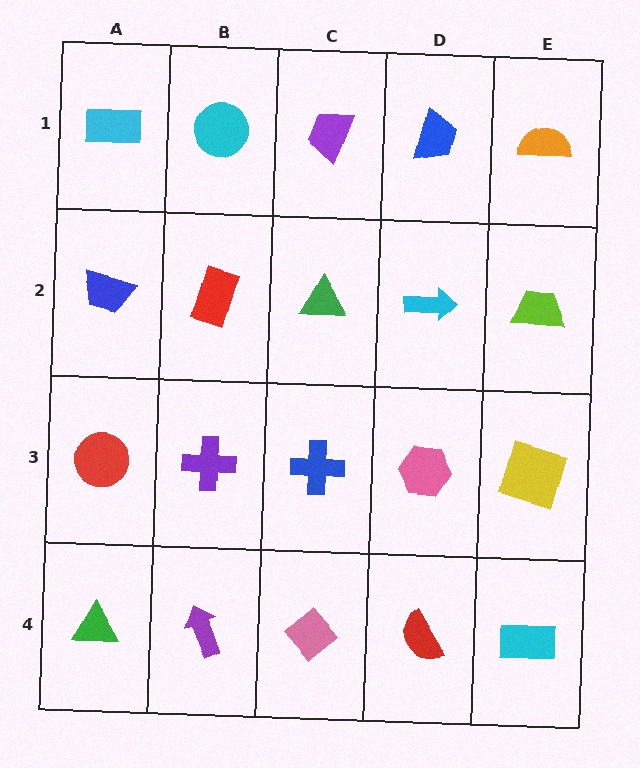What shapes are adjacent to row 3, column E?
A lime trapezoid (row 2, column E), a cyan rectangle (row 4, column E), a pink hexagon (row 3, column D).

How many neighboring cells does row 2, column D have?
4.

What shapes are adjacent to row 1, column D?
A cyan arrow (row 2, column D), a purple trapezoid (row 1, column C), an orange semicircle (row 1, column E).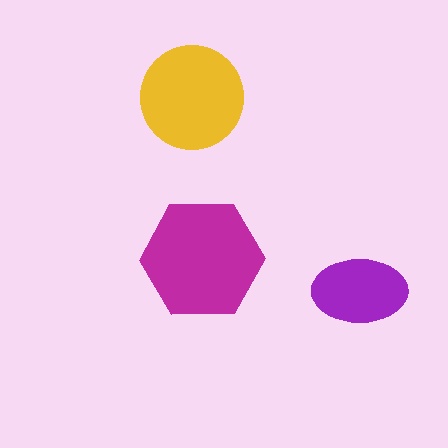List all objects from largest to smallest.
The magenta hexagon, the yellow circle, the purple ellipse.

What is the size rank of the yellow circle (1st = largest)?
2nd.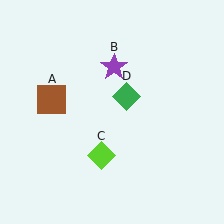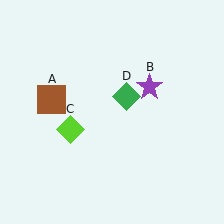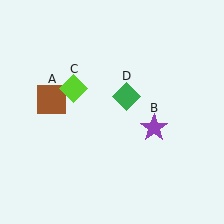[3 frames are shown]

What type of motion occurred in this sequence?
The purple star (object B), lime diamond (object C) rotated clockwise around the center of the scene.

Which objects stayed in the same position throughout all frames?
Brown square (object A) and green diamond (object D) remained stationary.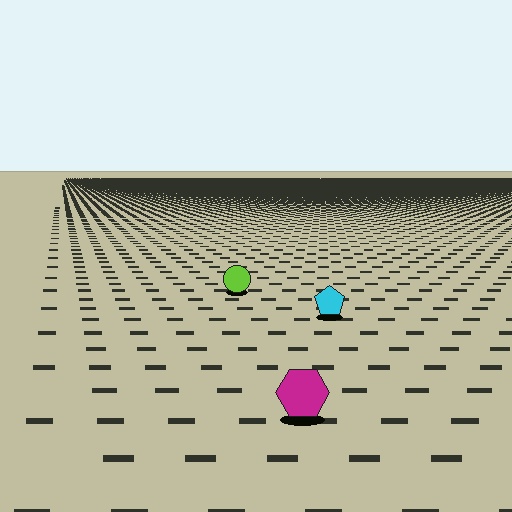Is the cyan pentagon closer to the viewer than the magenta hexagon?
No. The magenta hexagon is closer — you can tell from the texture gradient: the ground texture is coarser near it.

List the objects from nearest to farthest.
From nearest to farthest: the magenta hexagon, the cyan pentagon, the lime circle.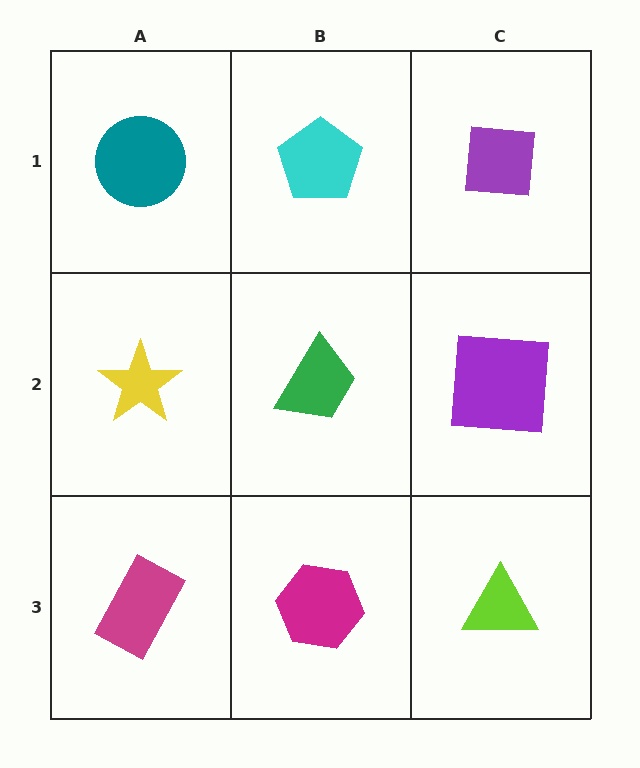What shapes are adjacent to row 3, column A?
A yellow star (row 2, column A), a magenta hexagon (row 3, column B).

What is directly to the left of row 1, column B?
A teal circle.